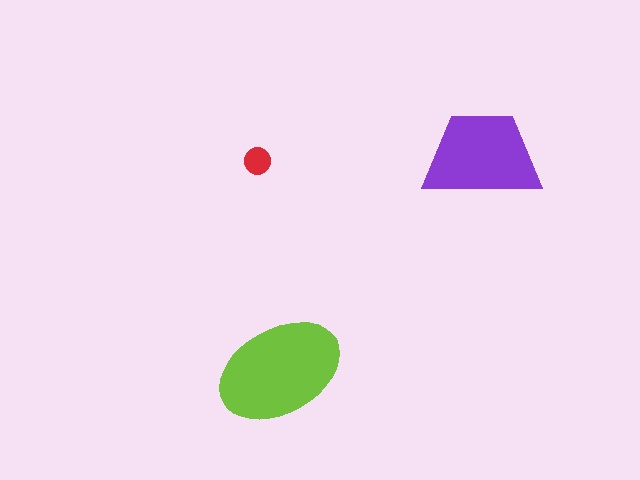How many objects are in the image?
There are 3 objects in the image.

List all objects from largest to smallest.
The lime ellipse, the purple trapezoid, the red circle.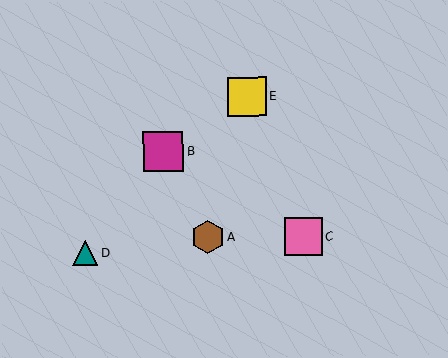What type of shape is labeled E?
Shape E is a yellow square.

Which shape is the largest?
The magenta square (labeled B) is the largest.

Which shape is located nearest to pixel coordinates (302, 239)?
The pink square (labeled C) at (303, 236) is nearest to that location.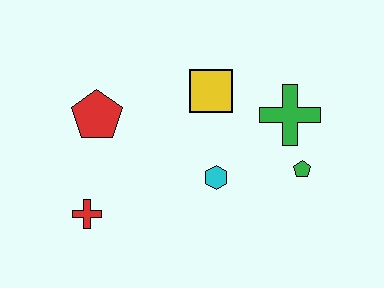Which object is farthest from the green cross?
The red cross is farthest from the green cross.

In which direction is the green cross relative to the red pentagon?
The green cross is to the right of the red pentagon.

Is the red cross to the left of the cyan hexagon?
Yes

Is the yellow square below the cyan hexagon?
No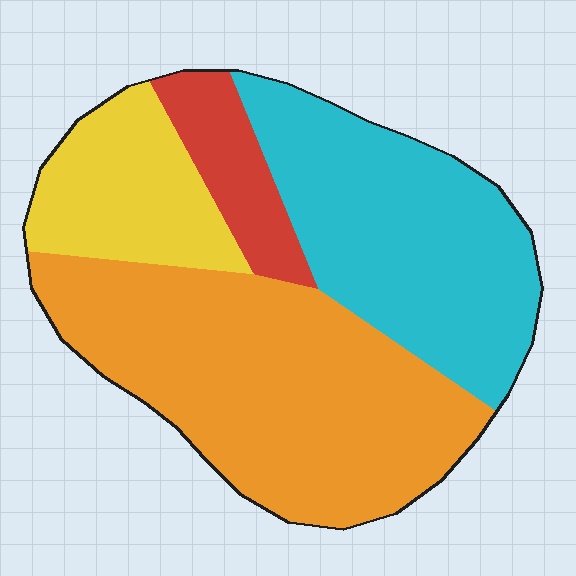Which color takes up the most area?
Orange, at roughly 45%.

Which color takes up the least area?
Red, at roughly 10%.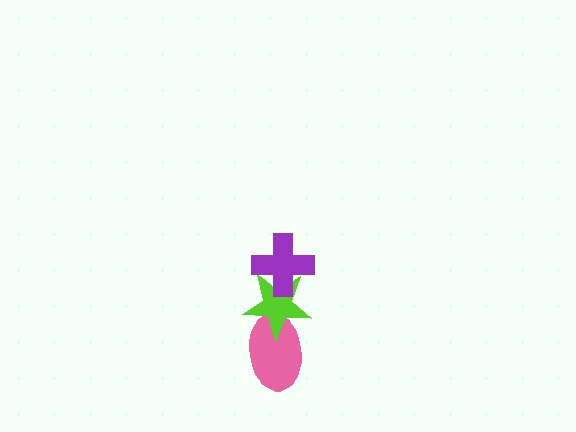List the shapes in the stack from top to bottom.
From top to bottom: the purple cross, the lime star, the pink ellipse.